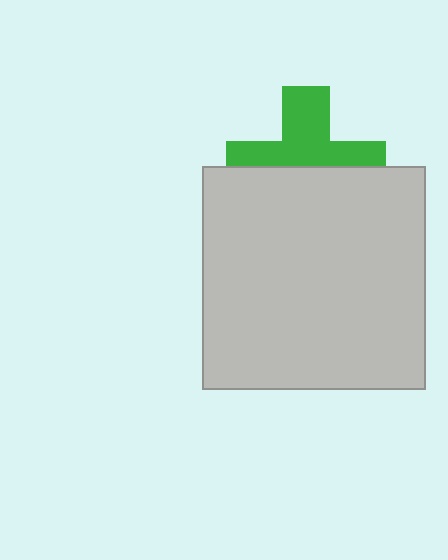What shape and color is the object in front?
The object in front is a light gray square.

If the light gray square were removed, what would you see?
You would see the complete green cross.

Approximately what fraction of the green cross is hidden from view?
Roughly 50% of the green cross is hidden behind the light gray square.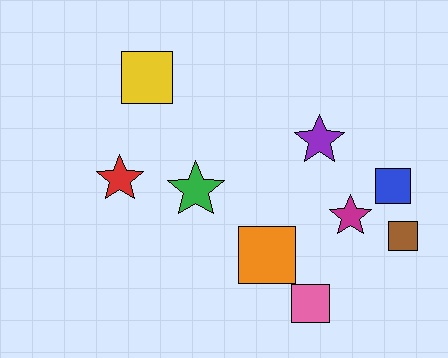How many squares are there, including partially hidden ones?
There are 5 squares.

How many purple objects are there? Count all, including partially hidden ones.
There is 1 purple object.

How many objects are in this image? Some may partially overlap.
There are 9 objects.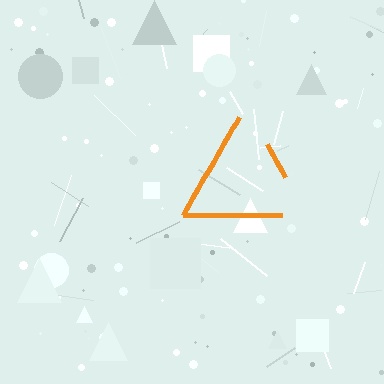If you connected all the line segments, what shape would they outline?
They would outline a triangle.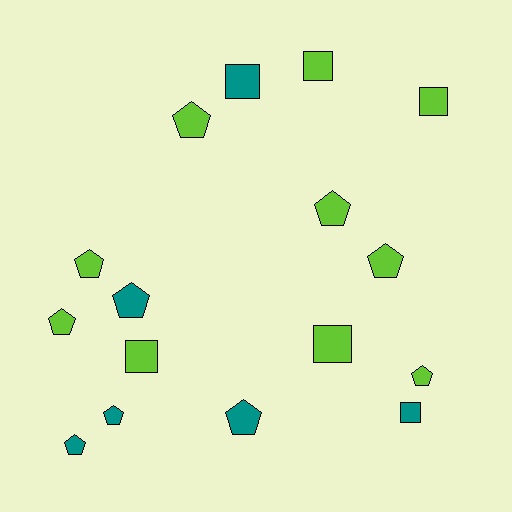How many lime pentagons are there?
There are 6 lime pentagons.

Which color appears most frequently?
Lime, with 10 objects.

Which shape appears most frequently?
Pentagon, with 10 objects.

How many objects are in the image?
There are 16 objects.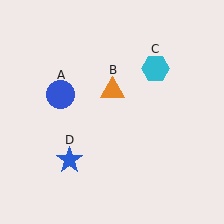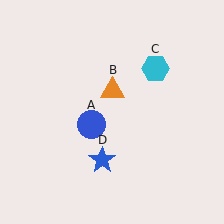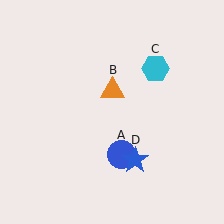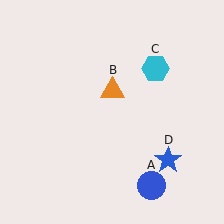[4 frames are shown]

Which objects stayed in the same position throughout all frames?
Orange triangle (object B) and cyan hexagon (object C) remained stationary.